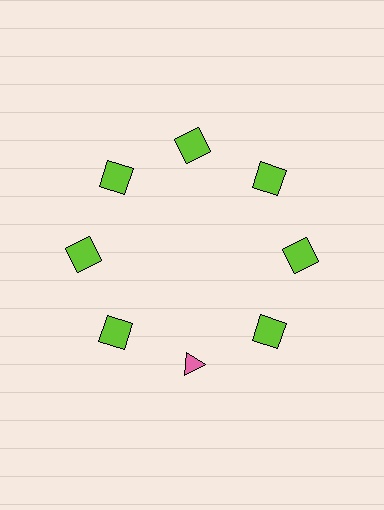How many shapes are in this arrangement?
There are 8 shapes arranged in a ring pattern.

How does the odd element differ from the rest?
It differs in both color (pink instead of lime) and shape (triangle instead of square).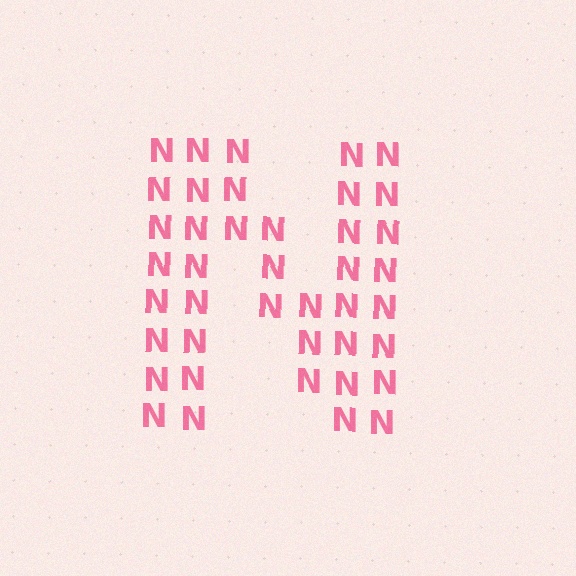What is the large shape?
The large shape is the letter N.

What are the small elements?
The small elements are letter N's.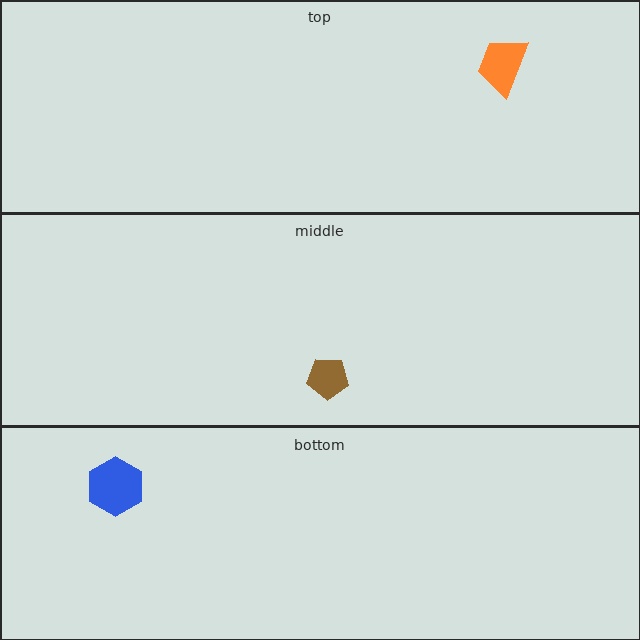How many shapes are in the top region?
1.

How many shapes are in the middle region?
1.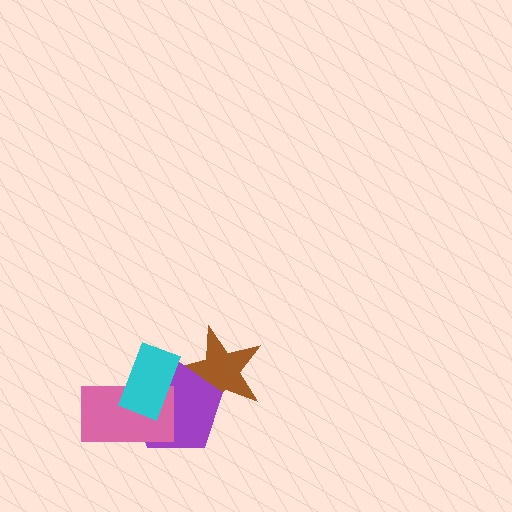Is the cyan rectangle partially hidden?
No, no other shape covers it.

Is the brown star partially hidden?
Yes, it is partially covered by another shape.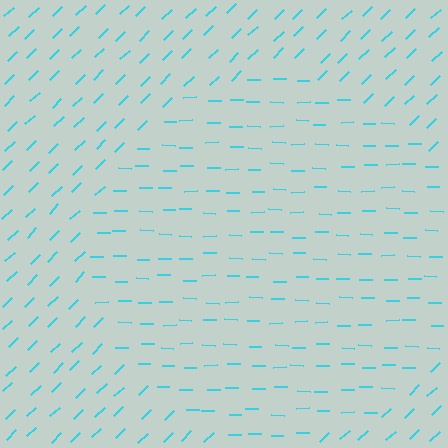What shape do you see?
I see a circle.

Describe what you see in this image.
The image is filled with small cyan line segments. A circle region in the image has lines oriented differently from the surrounding lines, creating a visible texture boundary.